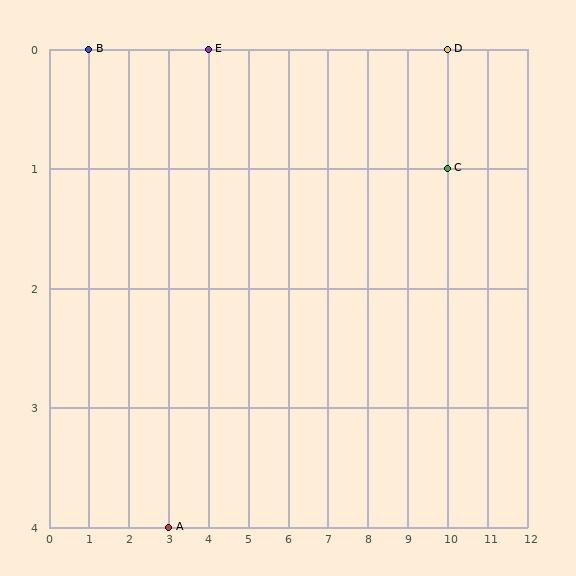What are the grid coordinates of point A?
Point A is at grid coordinates (3, 4).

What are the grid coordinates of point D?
Point D is at grid coordinates (10, 0).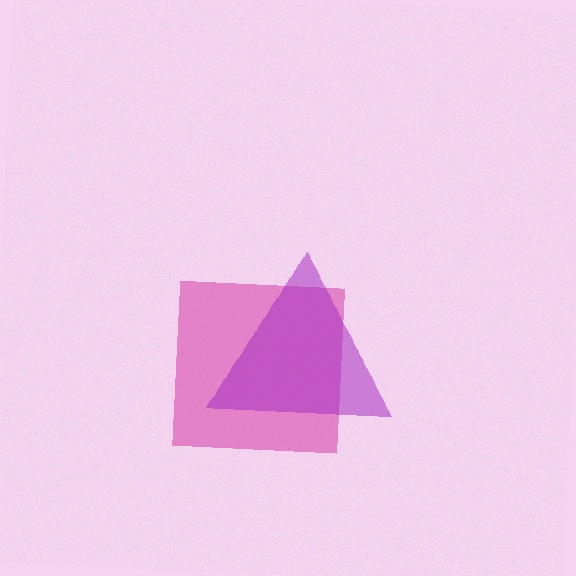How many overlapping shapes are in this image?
There are 2 overlapping shapes in the image.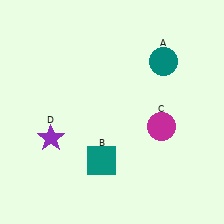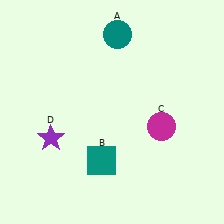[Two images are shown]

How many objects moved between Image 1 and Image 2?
1 object moved between the two images.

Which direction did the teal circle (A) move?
The teal circle (A) moved left.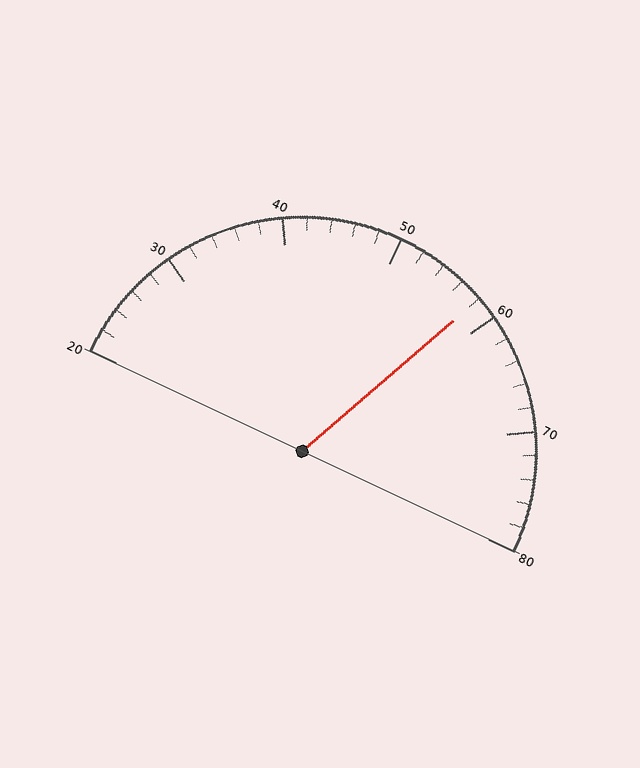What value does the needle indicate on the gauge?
The needle indicates approximately 58.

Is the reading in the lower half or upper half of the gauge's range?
The reading is in the upper half of the range (20 to 80).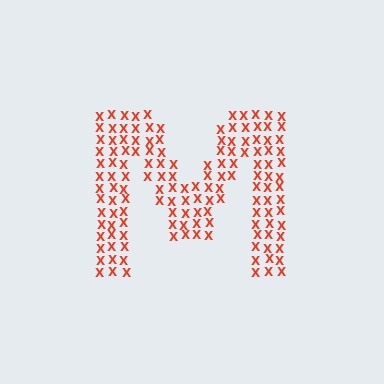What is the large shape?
The large shape is the letter M.